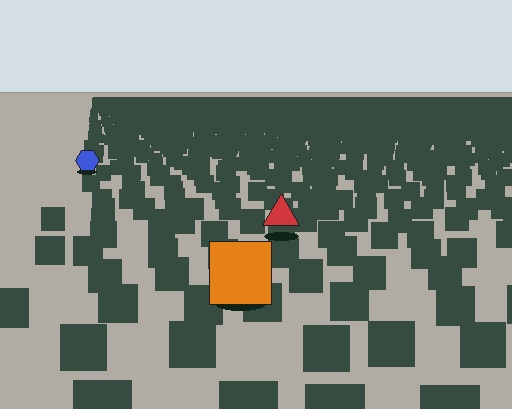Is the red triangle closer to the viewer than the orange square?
No. The orange square is closer — you can tell from the texture gradient: the ground texture is coarser near it.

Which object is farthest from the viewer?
The blue hexagon is farthest from the viewer. It appears smaller and the ground texture around it is denser.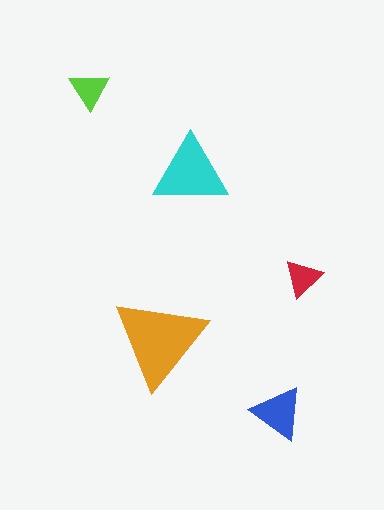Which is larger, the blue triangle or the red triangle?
The blue one.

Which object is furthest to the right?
The red triangle is rightmost.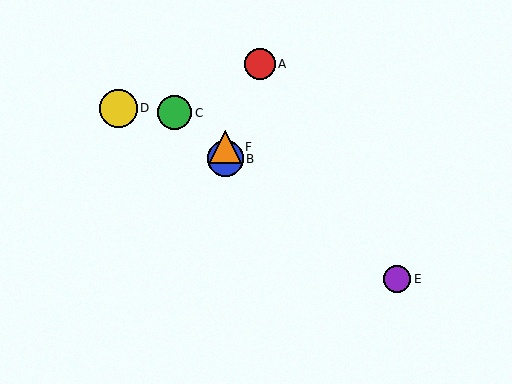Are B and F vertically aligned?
Yes, both are at x≈225.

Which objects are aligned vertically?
Objects B, F are aligned vertically.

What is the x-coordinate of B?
Object B is at x≈225.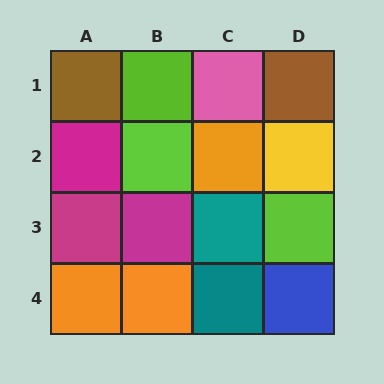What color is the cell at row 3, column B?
Magenta.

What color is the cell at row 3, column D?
Lime.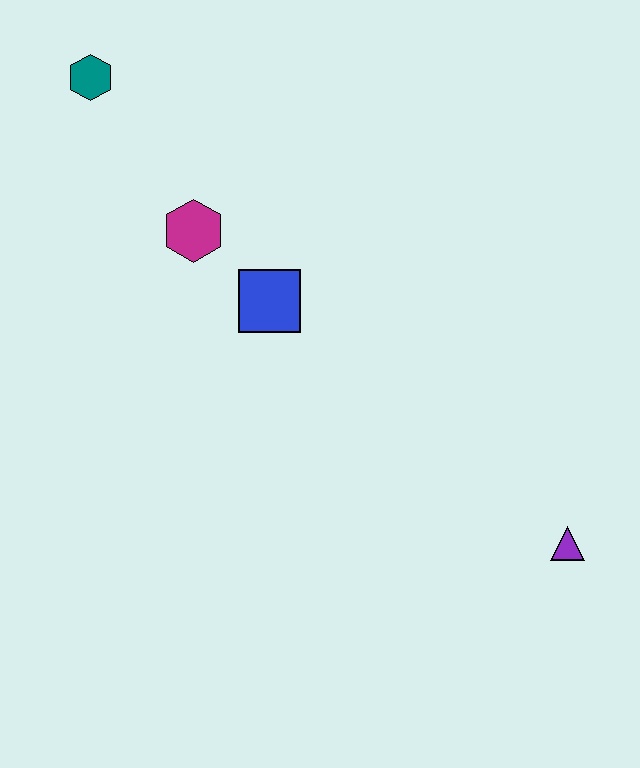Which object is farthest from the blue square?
The purple triangle is farthest from the blue square.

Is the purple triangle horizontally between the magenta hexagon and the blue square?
No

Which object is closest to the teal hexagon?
The magenta hexagon is closest to the teal hexagon.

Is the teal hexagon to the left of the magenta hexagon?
Yes